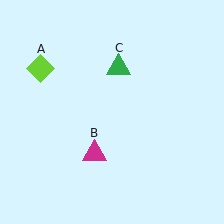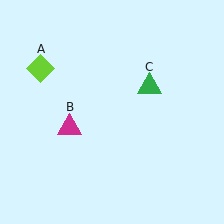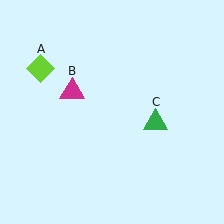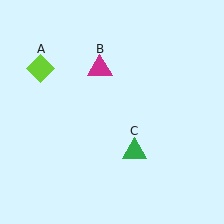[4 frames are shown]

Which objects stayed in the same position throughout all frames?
Lime diamond (object A) remained stationary.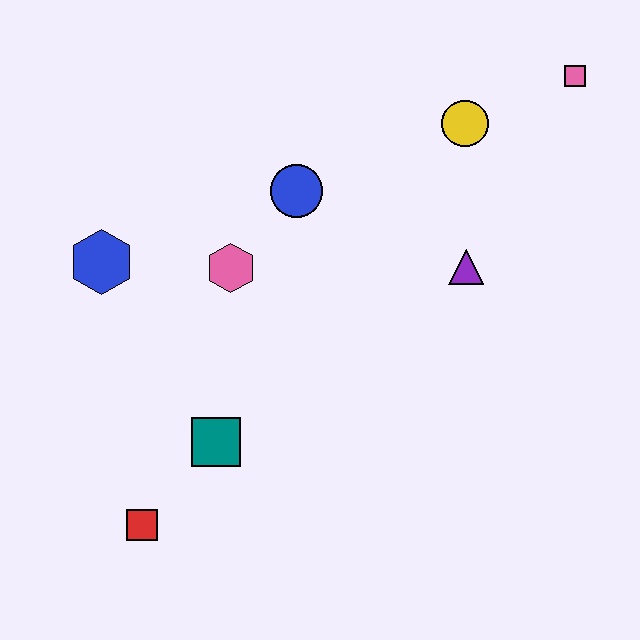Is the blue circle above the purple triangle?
Yes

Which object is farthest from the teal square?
The pink square is farthest from the teal square.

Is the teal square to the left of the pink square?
Yes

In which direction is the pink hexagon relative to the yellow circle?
The pink hexagon is to the left of the yellow circle.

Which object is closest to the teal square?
The red square is closest to the teal square.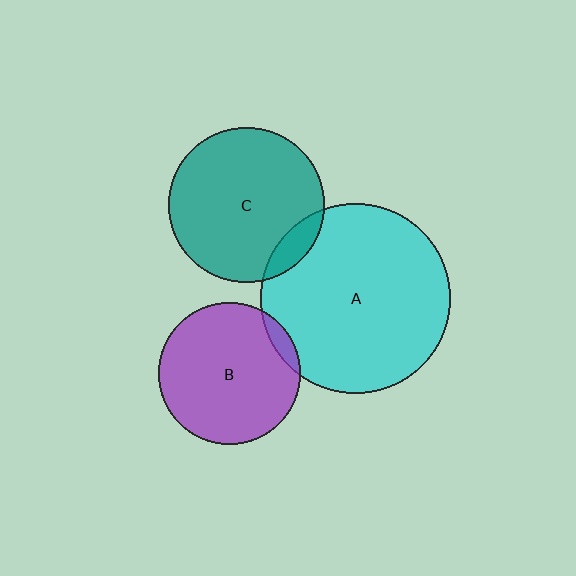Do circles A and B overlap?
Yes.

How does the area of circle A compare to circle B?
Approximately 1.8 times.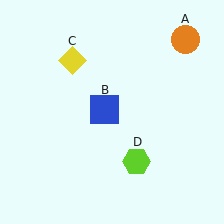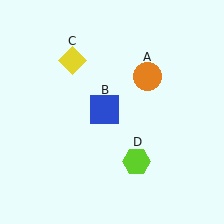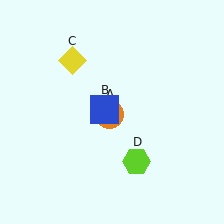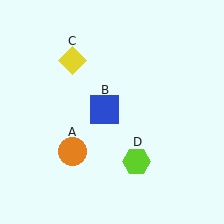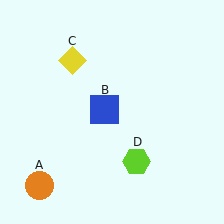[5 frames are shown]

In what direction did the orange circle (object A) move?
The orange circle (object A) moved down and to the left.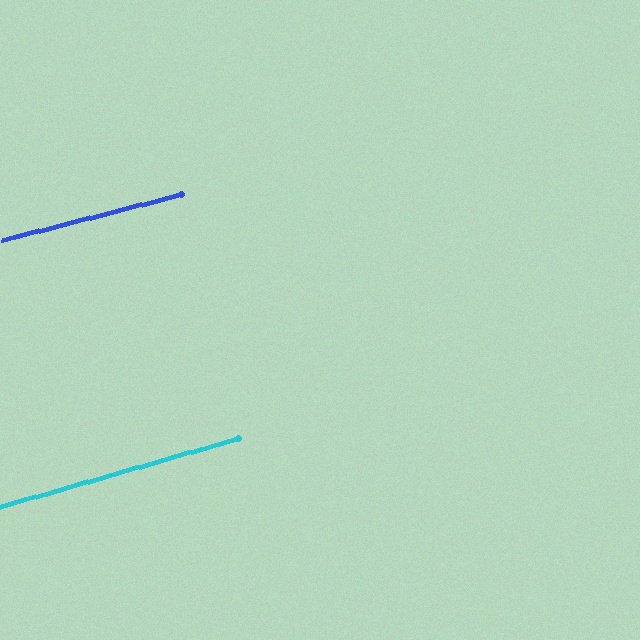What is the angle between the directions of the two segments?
Approximately 2 degrees.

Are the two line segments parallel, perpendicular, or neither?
Parallel — their directions differ by only 1.8°.